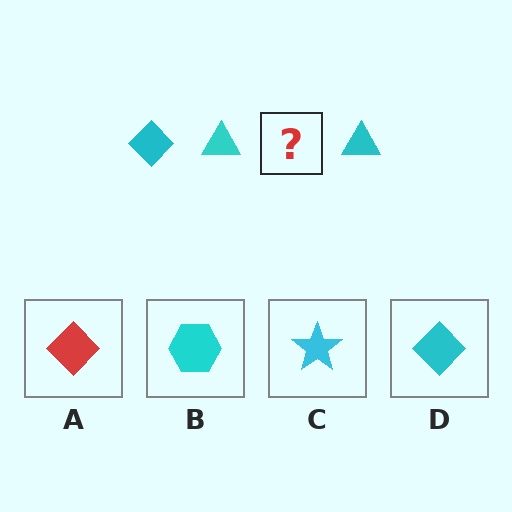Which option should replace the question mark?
Option D.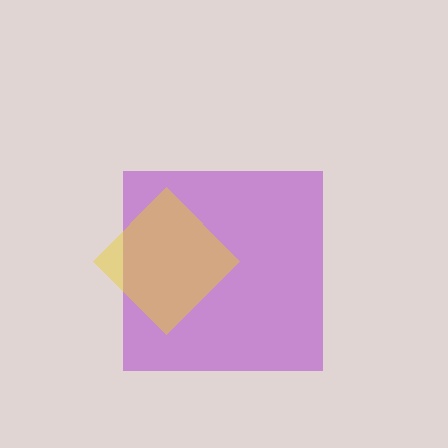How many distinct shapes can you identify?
There are 2 distinct shapes: a purple square, a yellow diamond.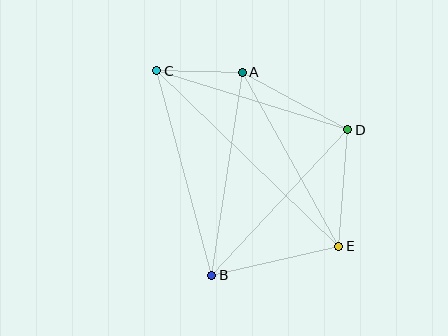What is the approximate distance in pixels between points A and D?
The distance between A and D is approximately 120 pixels.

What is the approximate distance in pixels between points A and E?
The distance between A and E is approximately 199 pixels.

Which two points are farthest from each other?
Points C and E are farthest from each other.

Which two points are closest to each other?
Points A and C are closest to each other.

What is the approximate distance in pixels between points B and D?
The distance between B and D is approximately 199 pixels.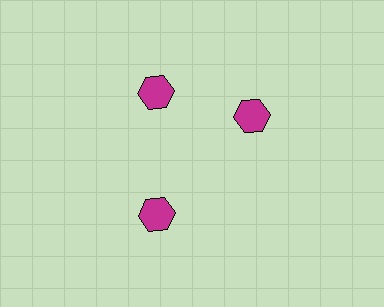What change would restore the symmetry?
The symmetry would be restored by rotating it back into even spacing with its neighbors so that all 3 hexagons sit at equal angles and equal distance from the center.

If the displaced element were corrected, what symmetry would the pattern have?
It would have 3-fold rotational symmetry — the pattern would map onto itself every 120 degrees.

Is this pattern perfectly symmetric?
No. The 3 magenta hexagons are arranged in a ring, but one element near the 3 o'clock position is rotated out of alignment along the ring, breaking the 3-fold rotational symmetry.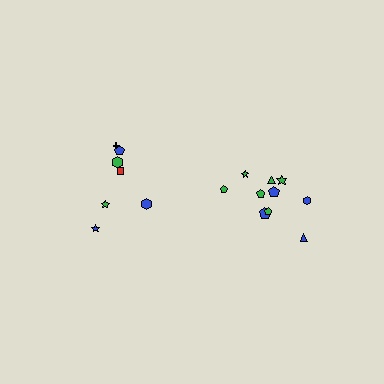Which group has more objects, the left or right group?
The right group.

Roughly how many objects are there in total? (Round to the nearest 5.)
Roughly 15 objects in total.